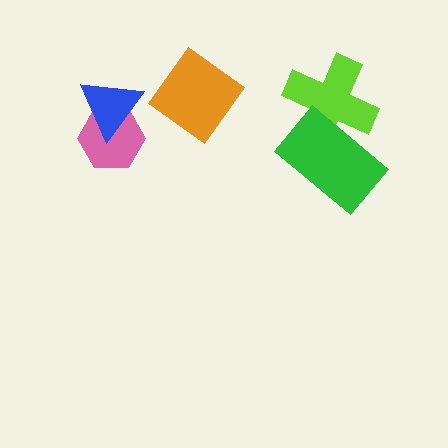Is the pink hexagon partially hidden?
Yes, it is partially covered by another shape.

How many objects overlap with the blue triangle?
1 object overlaps with the blue triangle.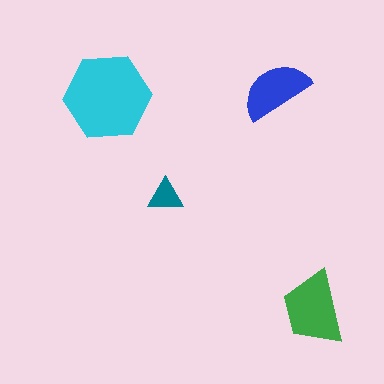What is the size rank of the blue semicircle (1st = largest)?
3rd.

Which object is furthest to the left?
The cyan hexagon is leftmost.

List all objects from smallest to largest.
The teal triangle, the blue semicircle, the green trapezoid, the cyan hexagon.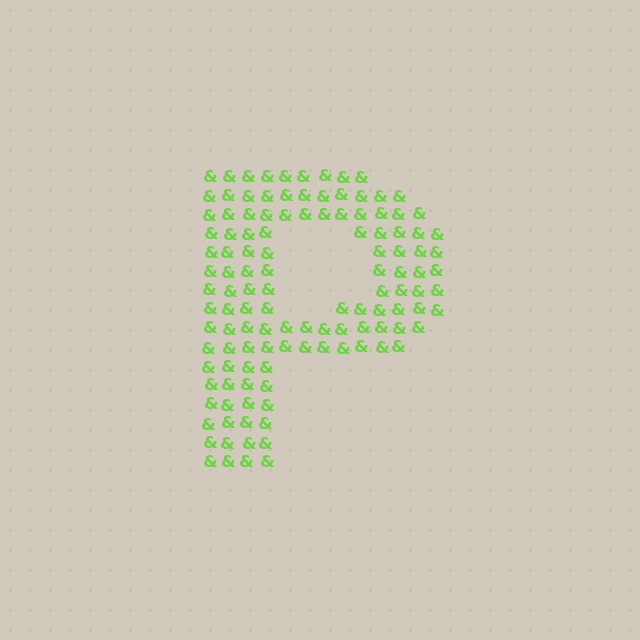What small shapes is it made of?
It is made of small ampersands.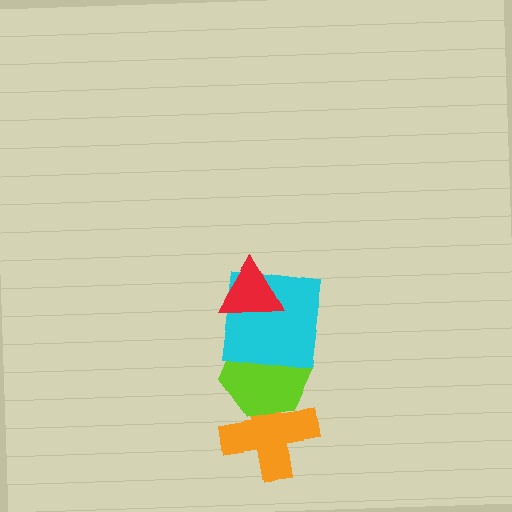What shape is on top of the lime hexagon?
The cyan square is on top of the lime hexagon.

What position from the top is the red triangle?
The red triangle is 1st from the top.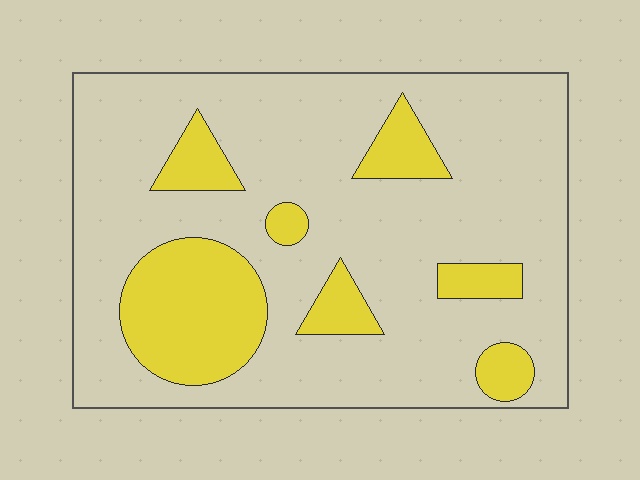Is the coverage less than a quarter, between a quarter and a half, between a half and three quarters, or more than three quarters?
Less than a quarter.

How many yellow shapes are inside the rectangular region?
7.